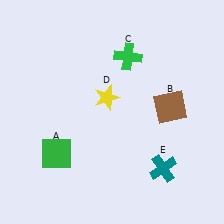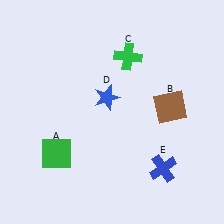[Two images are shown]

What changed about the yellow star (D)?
In Image 1, D is yellow. In Image 2, it changed to blue.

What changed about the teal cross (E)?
In Image 1, E is teal. In Image 2, it changed to blue.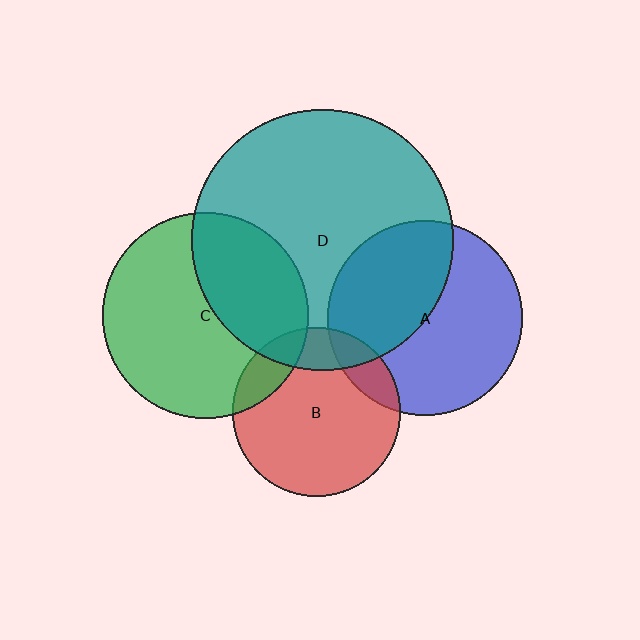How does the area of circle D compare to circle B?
Approximately 2.4 times.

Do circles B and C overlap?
Yes.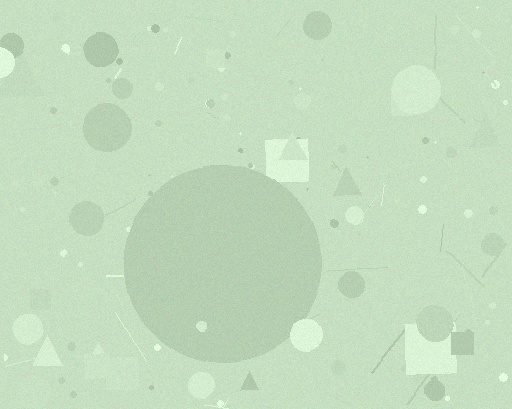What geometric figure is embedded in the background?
A circle is embedded in the background.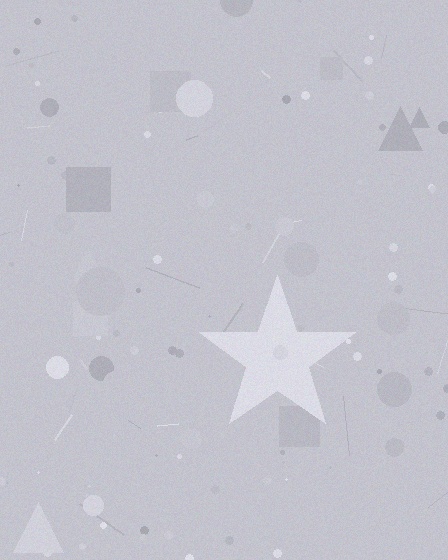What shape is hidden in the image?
A star is hidden in the image.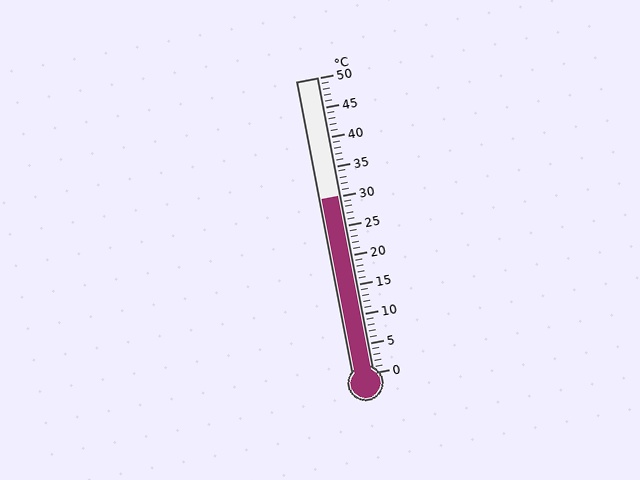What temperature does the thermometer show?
The thermometer shows approximately 30°C.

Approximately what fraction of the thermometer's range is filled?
The thermometer is filled to approximately 60% of its range.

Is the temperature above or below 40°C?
The temperature is below 40°C.